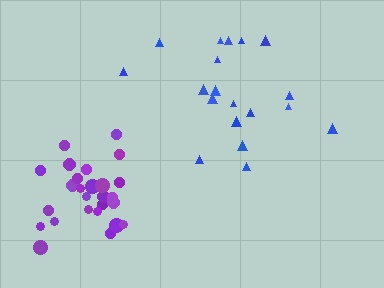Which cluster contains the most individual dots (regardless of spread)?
Purple (26).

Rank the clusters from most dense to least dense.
purple, blue.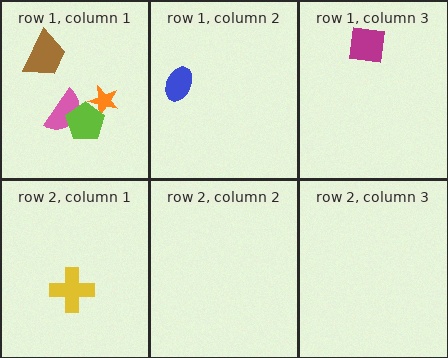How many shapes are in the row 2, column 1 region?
1.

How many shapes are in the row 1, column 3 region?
1.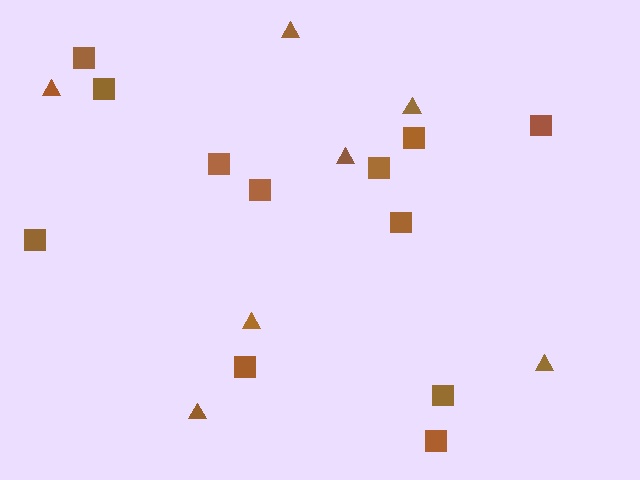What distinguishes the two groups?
There are 2 groups: one group of squares (12) and one group of triangles (7).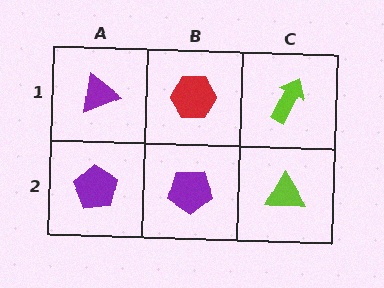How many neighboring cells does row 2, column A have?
2.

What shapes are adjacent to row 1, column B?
A purple pentagon (row 2, column B), a purple triangle (row 1, column A), a lime arrow (row 1, column C).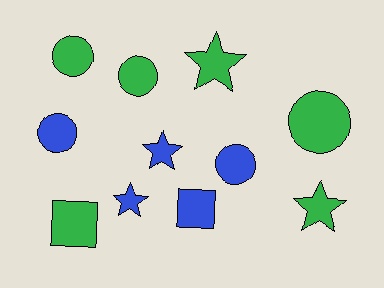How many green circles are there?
There are 3 green circles.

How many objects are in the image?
There are 11 objects.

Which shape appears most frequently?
Circle, with 5 objects.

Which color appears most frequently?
Green, with 6 objects.